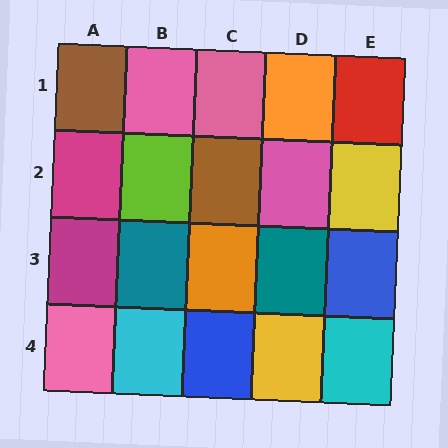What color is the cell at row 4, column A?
Pink.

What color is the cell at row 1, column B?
Pink.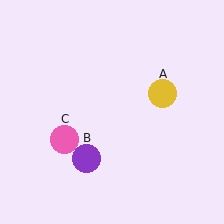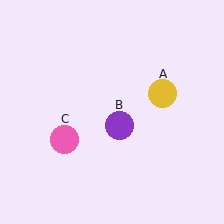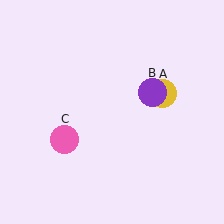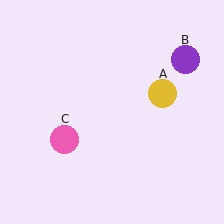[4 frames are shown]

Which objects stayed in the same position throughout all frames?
Yellow circle (object A) and pink circle (object C) remained stationary.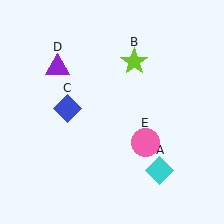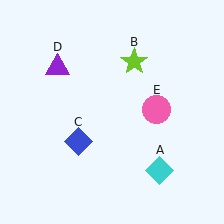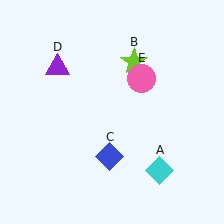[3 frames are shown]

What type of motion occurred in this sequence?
The blue diamond (object C), pink circle (object E) rotated counterclockwise around the center of the scene.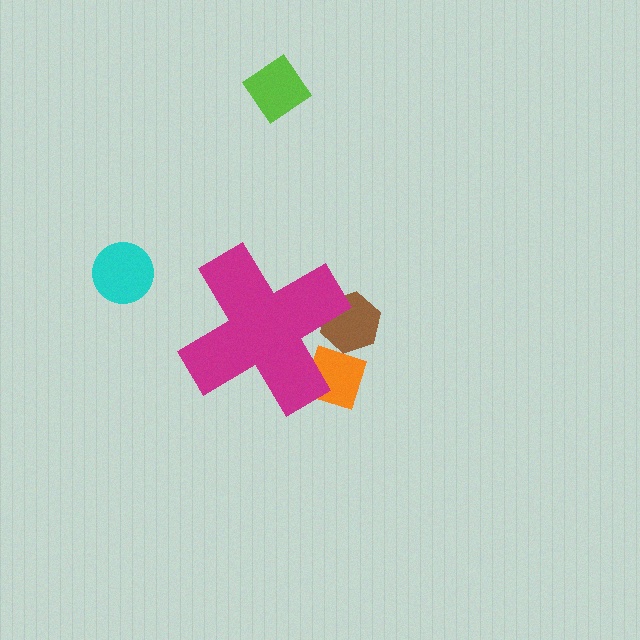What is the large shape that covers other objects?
A magenta cross.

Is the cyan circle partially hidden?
No, the cyan circle is fully visible.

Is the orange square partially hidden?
Yes, the orange square is partially hidden behind the magenta cross.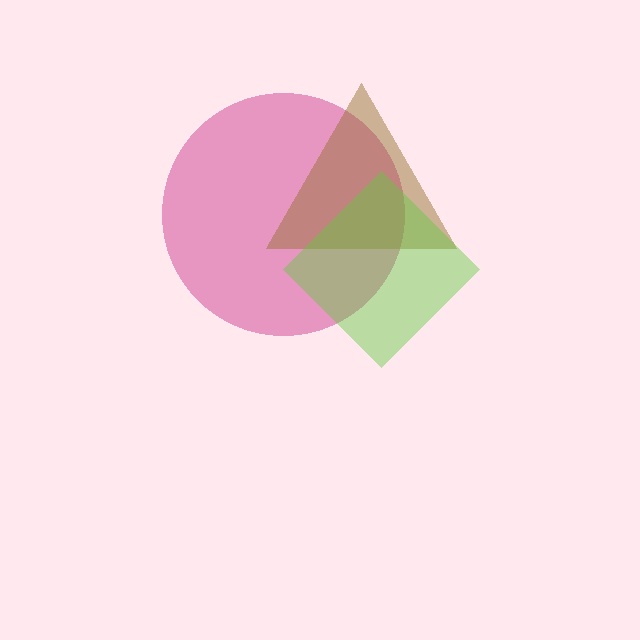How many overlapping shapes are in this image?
There are 3 overlapping shapes in the image.